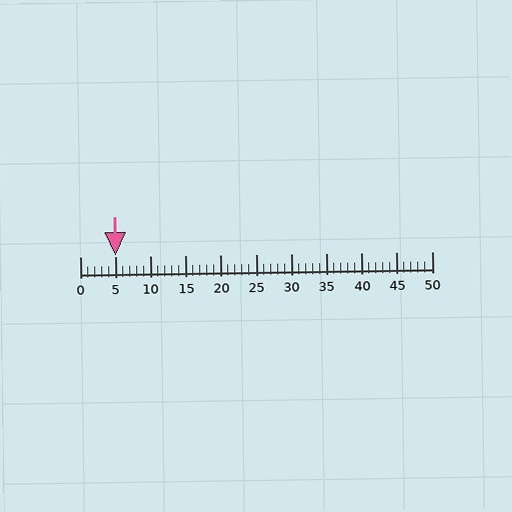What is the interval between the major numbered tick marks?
The major tick marks are spaced 5 units apart.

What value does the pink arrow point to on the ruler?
The pink arrow points to approximately 5.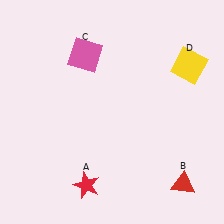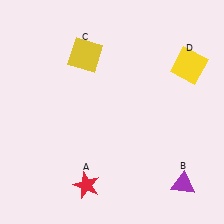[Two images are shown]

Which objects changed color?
B changed from red to purple. C changed from pink to yellow.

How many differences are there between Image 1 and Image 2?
There are 2 differences between the two images.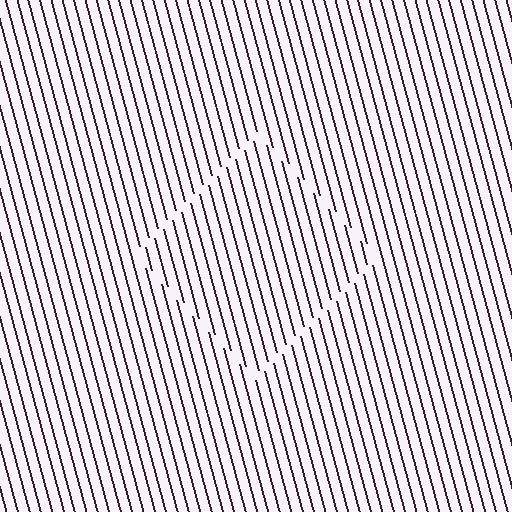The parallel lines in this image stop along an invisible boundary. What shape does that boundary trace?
An illusory square. The interior of the shape contains the same grating, shifted by half a period — the contour is defined by the phase discontinuity where line-ends from the inner and outer gratings abut.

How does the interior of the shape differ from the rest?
The interior of the shape contains the same grating, shifted by half a period — the contour is defined by the phase discontinuity where line-ends from the inner and outer gratings abut.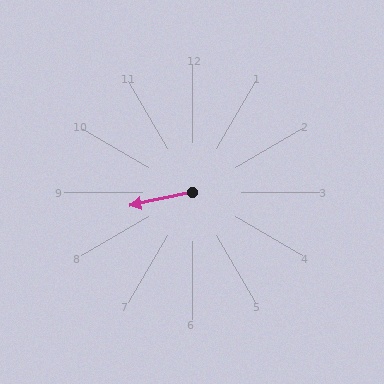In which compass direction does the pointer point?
West.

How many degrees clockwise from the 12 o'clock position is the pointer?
Approximately 258 degrees.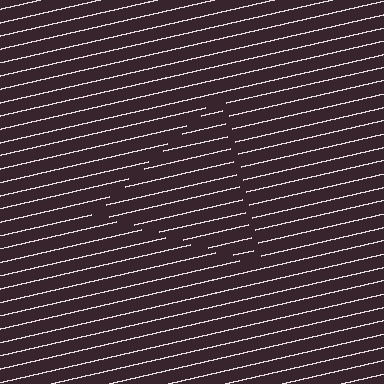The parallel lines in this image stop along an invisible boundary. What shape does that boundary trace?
An illusory triangle. The interior of the shape contains the same grating, shifted by half a period — the contour is defined by the phase discontinuity where line-ends from the inner and outer gratings abut.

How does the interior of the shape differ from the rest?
The interior of the shape contains the same grating, shifted by half a period — the contour is defined by the phase discontinuity where line-ends from the inner and outer gratings abut.